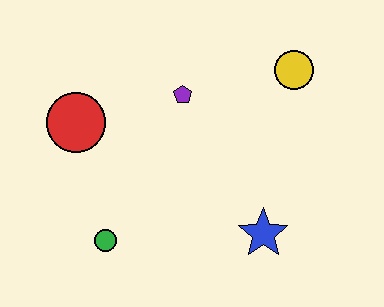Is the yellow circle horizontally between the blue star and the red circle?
No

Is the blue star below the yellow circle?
Yes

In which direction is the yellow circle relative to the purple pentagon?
The yellow circle is to the right of the purple pentagon.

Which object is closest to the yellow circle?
The purple pentagon is closest to the yellow circle.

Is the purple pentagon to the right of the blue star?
No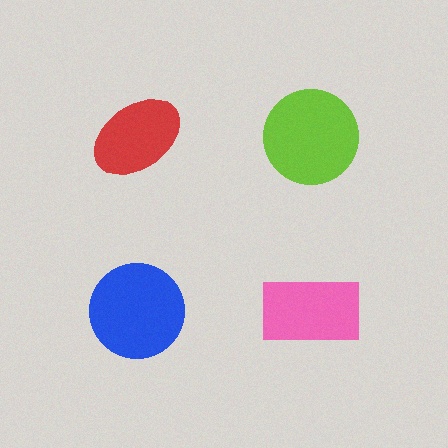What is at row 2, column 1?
A blue circle.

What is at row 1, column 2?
A lime circle.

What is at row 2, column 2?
A pink rectangle.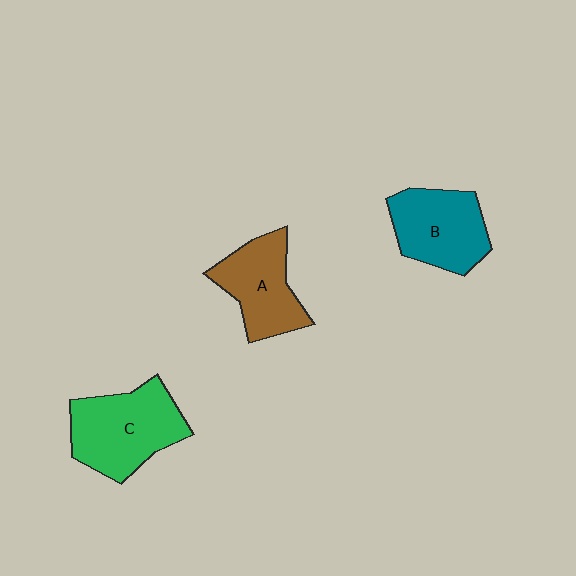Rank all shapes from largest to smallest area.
From largest to smallest: C (green), B (teal), A (brown).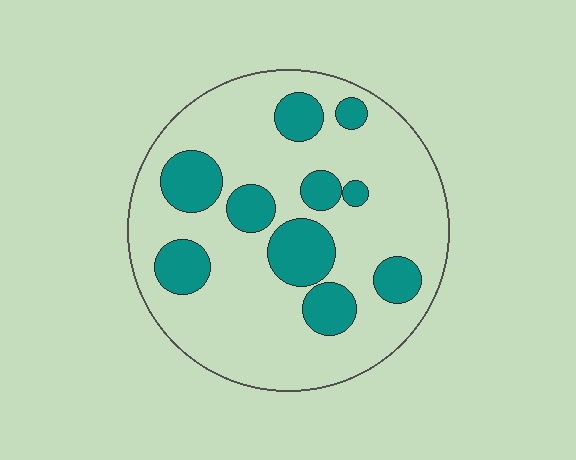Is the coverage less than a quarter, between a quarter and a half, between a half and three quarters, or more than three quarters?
Less than a quarter.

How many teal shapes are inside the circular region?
10.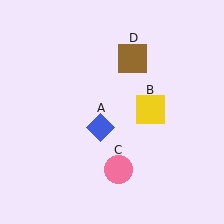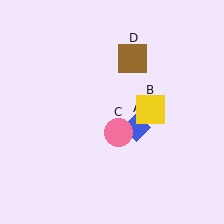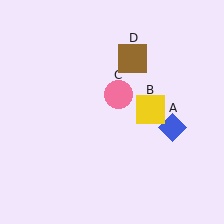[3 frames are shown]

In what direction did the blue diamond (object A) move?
The blue diamond (object A) moved right.